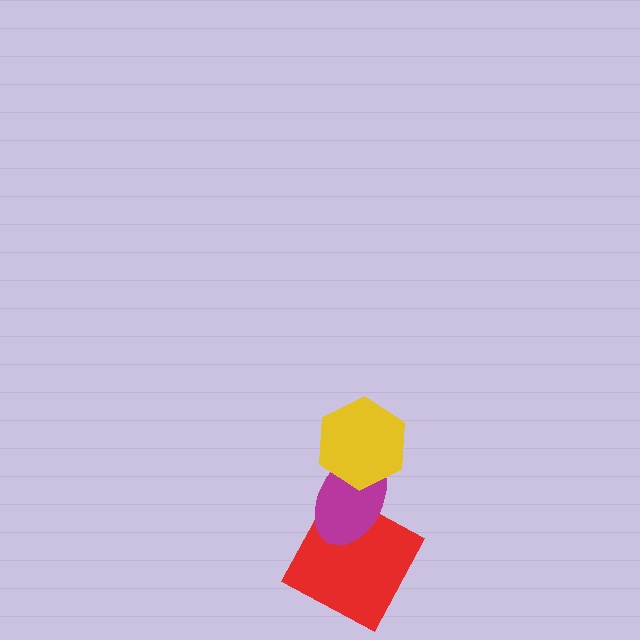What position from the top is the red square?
The red square is 3rd from the top.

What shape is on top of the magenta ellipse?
The yellow hexagon is on top of the magenta ellipse.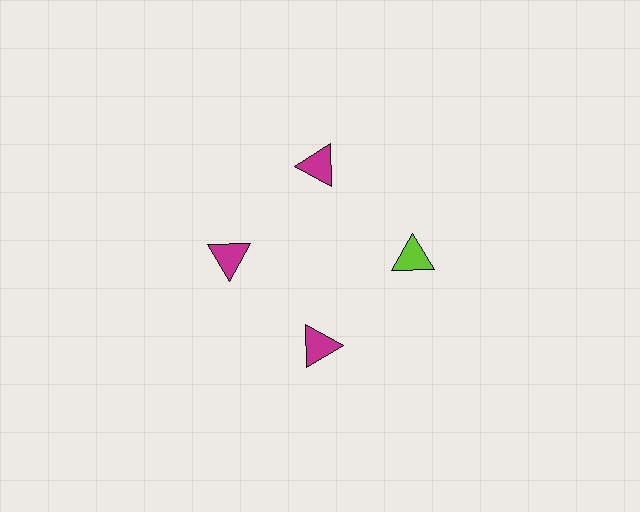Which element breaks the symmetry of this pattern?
The lime triangle at roughly the 3 o'clock position breaks the symmetry. All other shapes are magenta triangles.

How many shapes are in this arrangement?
There are 4 shapes arranged in a ring pattern.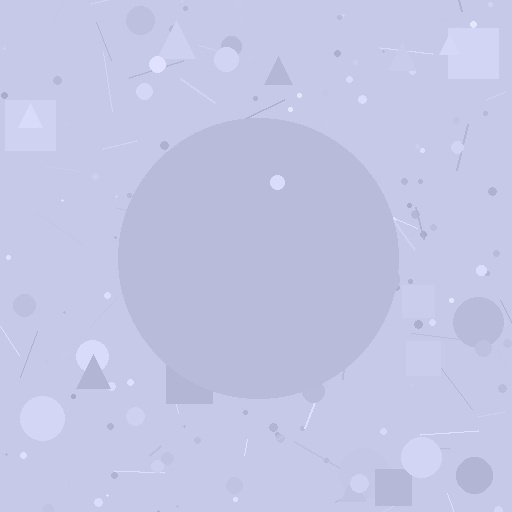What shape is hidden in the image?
A circle is hidden in the image.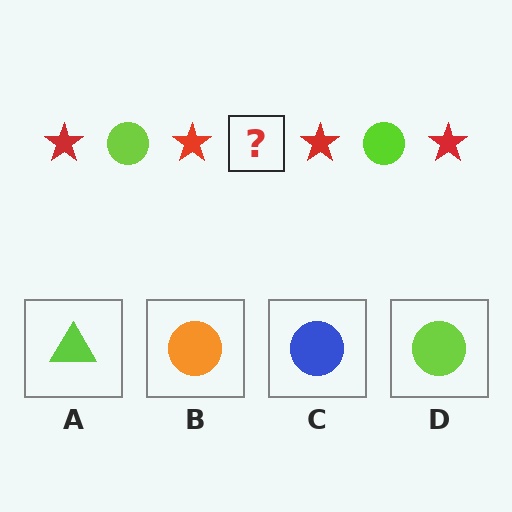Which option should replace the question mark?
Option D.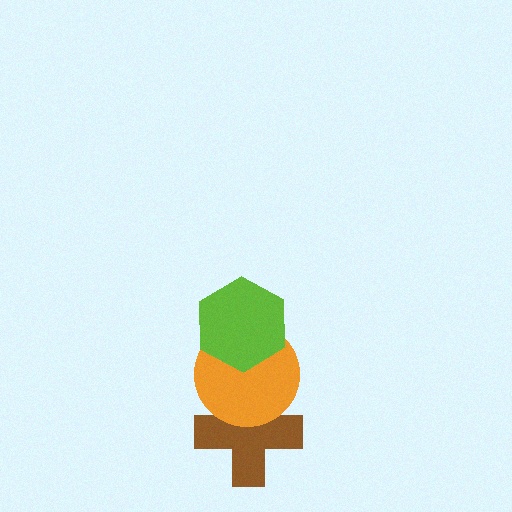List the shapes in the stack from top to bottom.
From top to bottom: the lime hexagon, the orange circle, the brown cross.